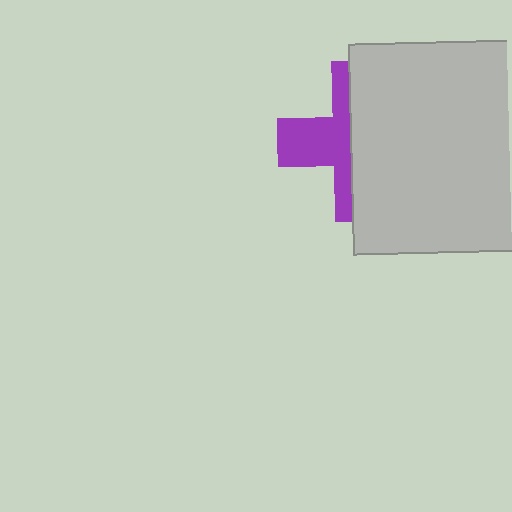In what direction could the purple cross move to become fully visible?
The purple cross could move left. That would shift it out from behind the light gray square entirely.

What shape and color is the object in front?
The object in front is a light gray square.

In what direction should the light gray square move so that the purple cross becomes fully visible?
The light gray square should move right. That is the shortest direction to clear the overlap and leave the purple cross fully visible.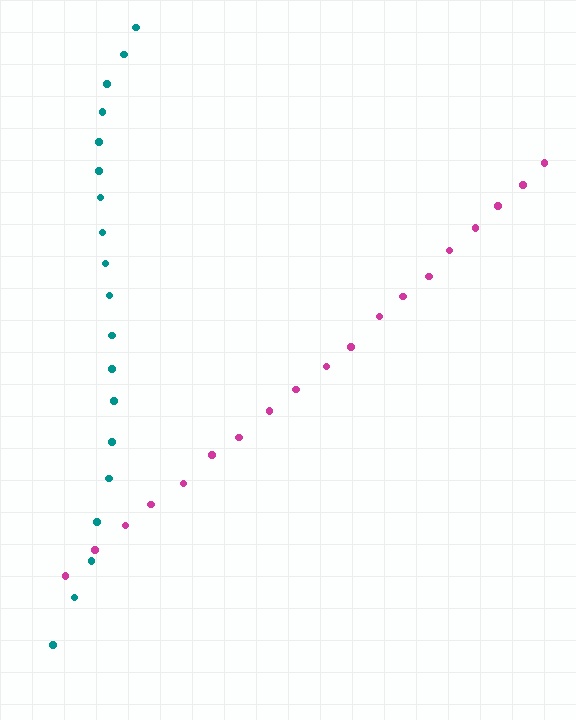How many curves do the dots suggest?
There are 2 distinct paths.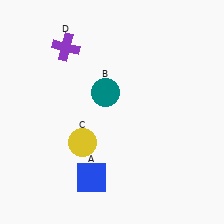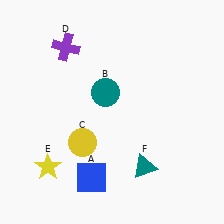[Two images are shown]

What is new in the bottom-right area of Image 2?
A teal triangle (F) was added in the bottom-right area of Image 2.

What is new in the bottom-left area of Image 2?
A yellow star (E) was added in the bottom-left area of Image 2.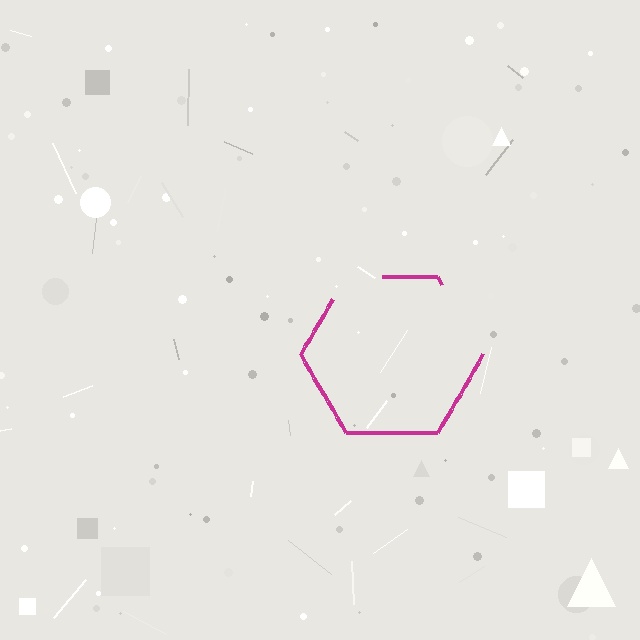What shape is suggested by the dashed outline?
The dashed outline suggests a hexagon.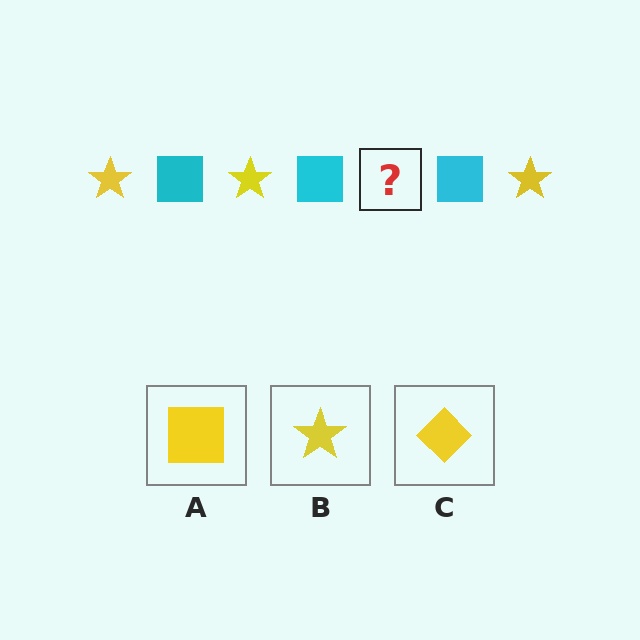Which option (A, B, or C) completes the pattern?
B.